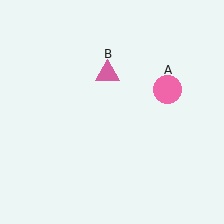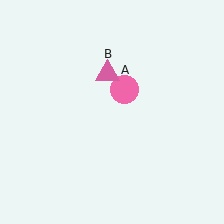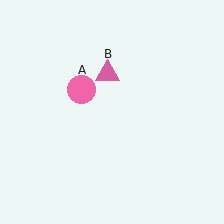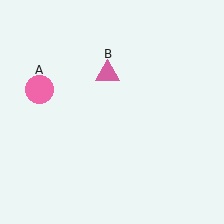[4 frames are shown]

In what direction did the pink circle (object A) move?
The pink circle (object A) moved left.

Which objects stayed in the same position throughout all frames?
Pink triangle (object B) remained stationary.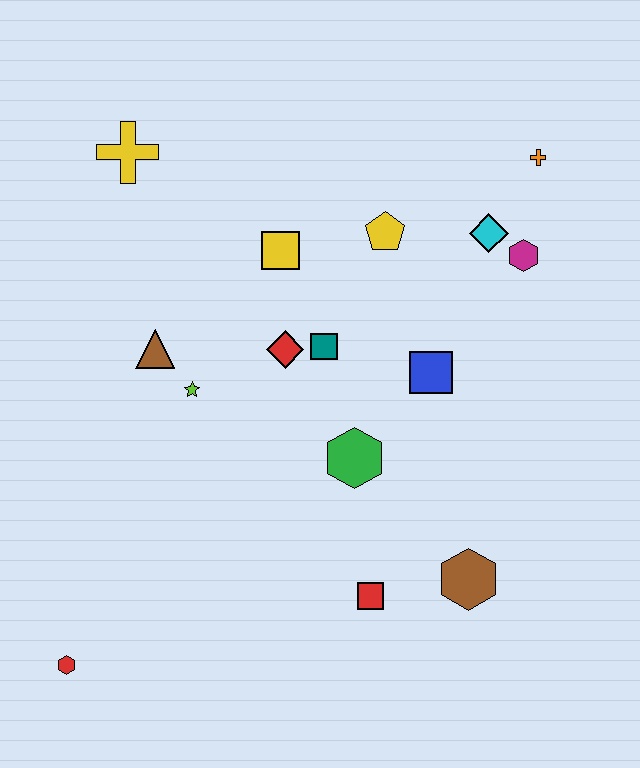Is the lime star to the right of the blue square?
No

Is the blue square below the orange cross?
Yes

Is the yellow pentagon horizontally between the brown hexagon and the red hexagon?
Yes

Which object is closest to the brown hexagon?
The red square is closest to the brown hexagon.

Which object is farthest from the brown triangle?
The orange cross is farthest from the brown triangle.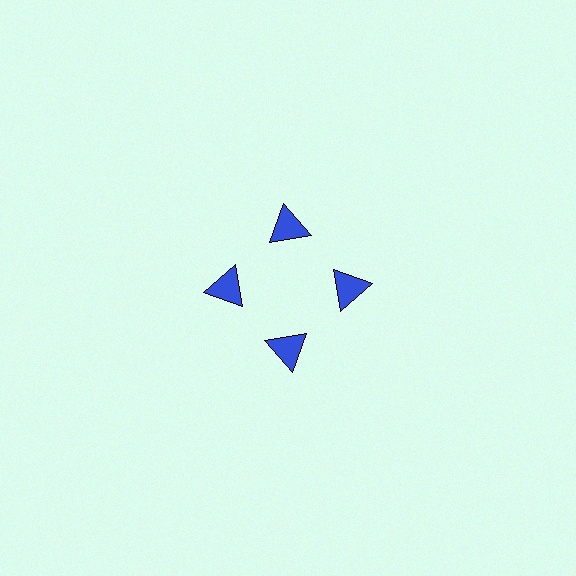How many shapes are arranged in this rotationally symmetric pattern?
There are 4 shapes, arranged in 4 groups of 1.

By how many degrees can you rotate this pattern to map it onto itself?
The pattern maps onto itself every 90 degrees of rotation.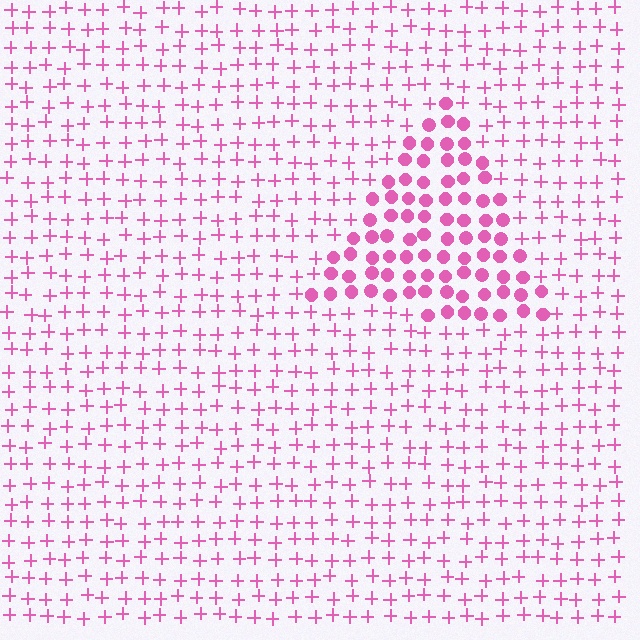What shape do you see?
I see a triangle.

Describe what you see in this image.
The image is filled with small pink elements arranged in a uniform grid. A triangle-shaped region contains circles, while the surrounding area contains plus signs. The boundary is defined purely by the change in element shape.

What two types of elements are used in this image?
The image uses circles inside the triangle region and plus signs outside it.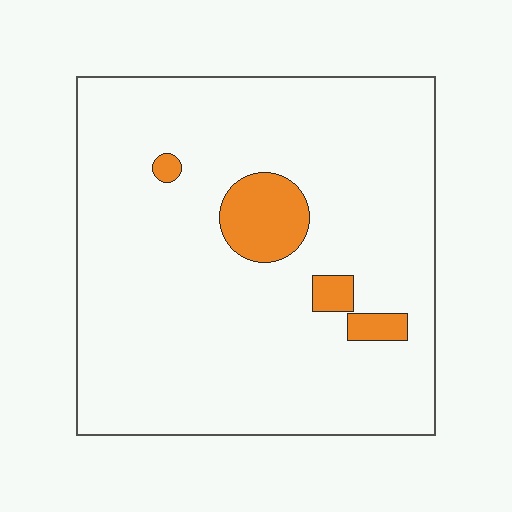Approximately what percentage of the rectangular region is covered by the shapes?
Approximately 10%.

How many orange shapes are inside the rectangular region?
4.